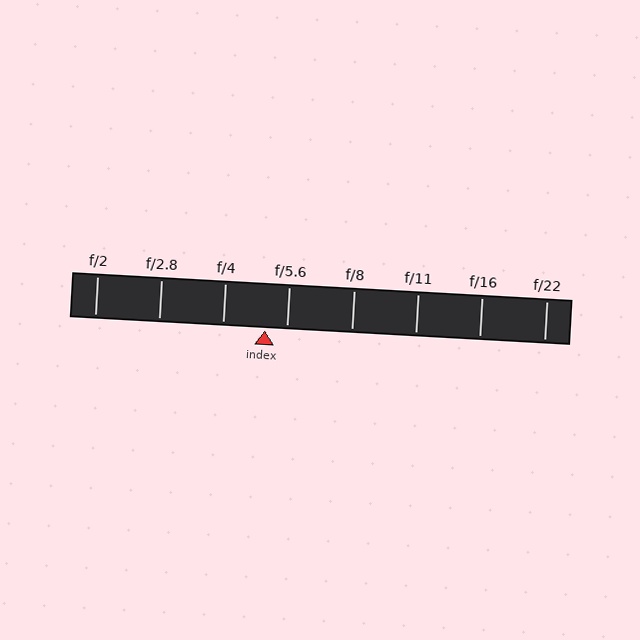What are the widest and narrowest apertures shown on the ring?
The widest aperture shown is f/2 and the narrowest is f/22.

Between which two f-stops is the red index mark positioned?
The index mark is between f/4 and f/5.6.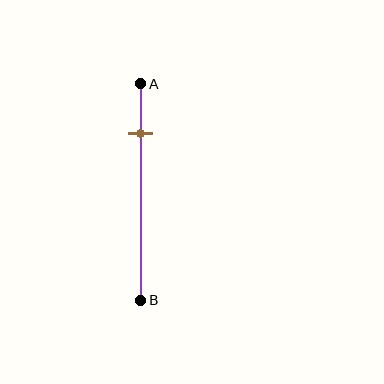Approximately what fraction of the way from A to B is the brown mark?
The brown mark is approximately 25% of the way from A to B.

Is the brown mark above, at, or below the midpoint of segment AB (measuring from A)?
The brown mark is above the midpoint of segment AB.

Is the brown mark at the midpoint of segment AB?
No, the mark is at about 25% from A, not at the 50% midpoint.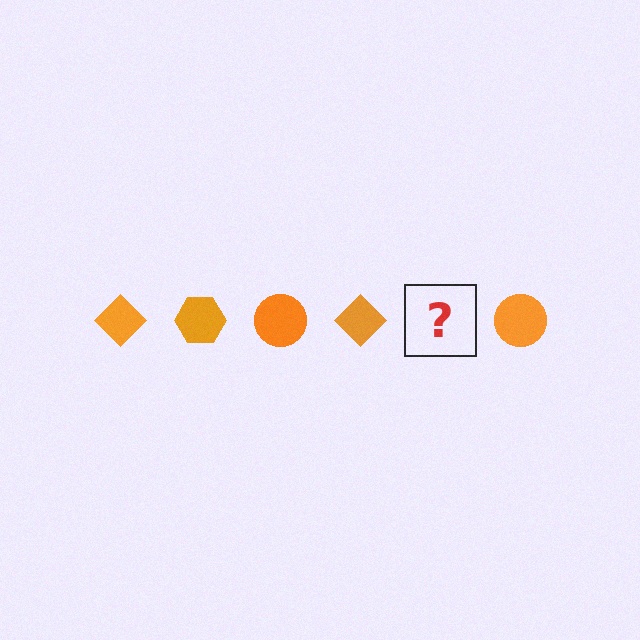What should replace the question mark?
The question mark should be replaced with an orange hexagon.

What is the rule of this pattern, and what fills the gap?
The rule is that the pattern cycles through diamond, hexagon, circle shapes in orange. The gap should be filled with an orange hexagon.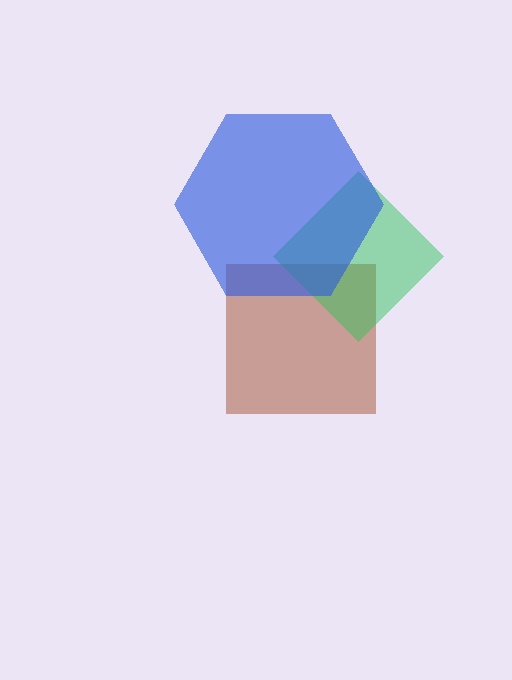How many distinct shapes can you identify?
There are 3 distinct shapes: a brown square, a green diamond, a blue hexagon.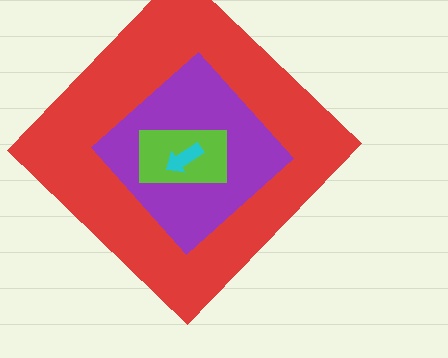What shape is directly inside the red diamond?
The purple diamond.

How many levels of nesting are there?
4.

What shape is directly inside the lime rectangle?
The cyan arrow.